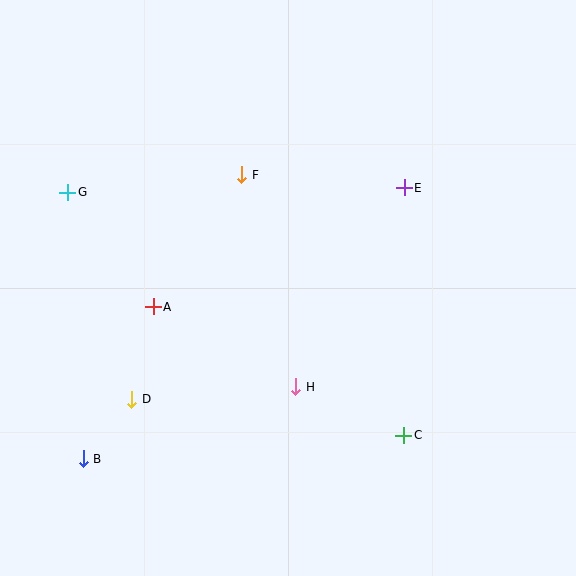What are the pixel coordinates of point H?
Point H is at (296, 387).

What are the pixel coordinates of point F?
Point F is at (242, 175).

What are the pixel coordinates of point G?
Point G is at (68, 192).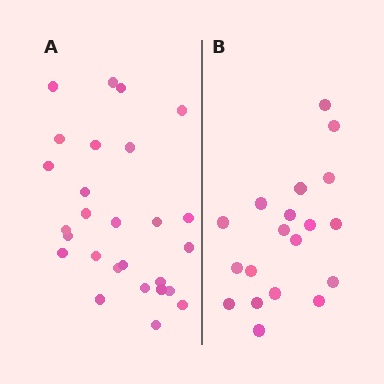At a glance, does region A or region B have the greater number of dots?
Region A (the left region) has more dots.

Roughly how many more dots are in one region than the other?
Region A has roughly 8 or so more dots than region B.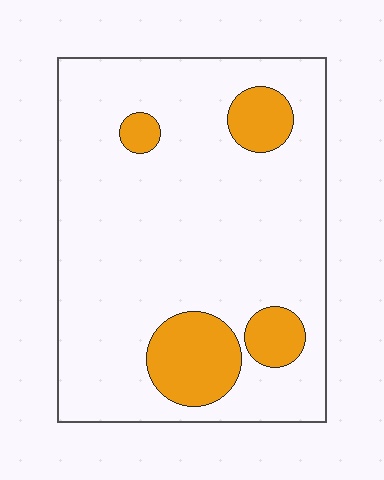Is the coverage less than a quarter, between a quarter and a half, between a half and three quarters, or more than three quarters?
Less than a quarter.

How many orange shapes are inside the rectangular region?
4.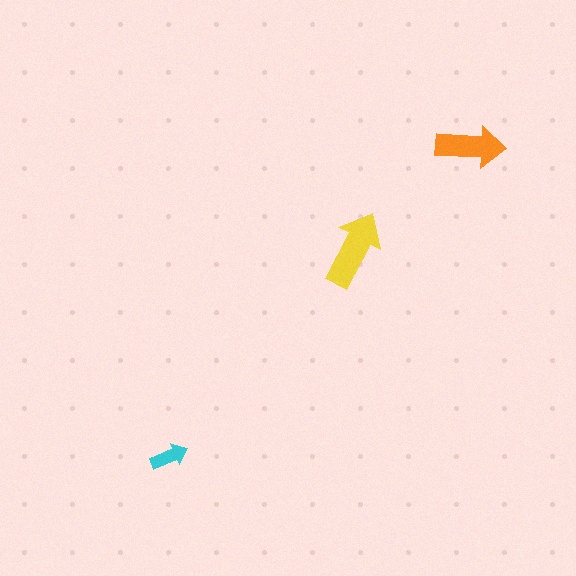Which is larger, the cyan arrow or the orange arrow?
The orange one.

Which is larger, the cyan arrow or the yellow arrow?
The yellow one.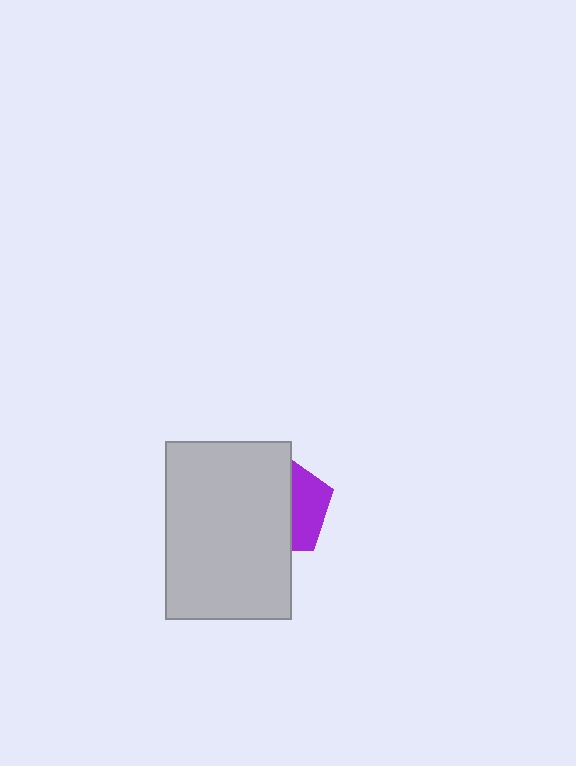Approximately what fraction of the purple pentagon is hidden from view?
Roughly 63% of the purple pentagon is hidden behind the light gray rectangle.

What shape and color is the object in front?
The object in front is a light gray rectangle.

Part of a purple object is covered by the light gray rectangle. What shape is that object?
It is a pentagon.